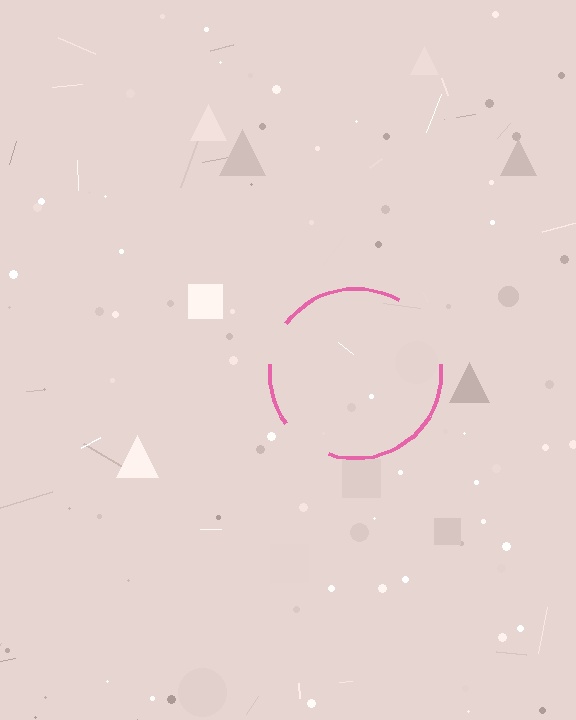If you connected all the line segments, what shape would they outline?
They would outline a circle.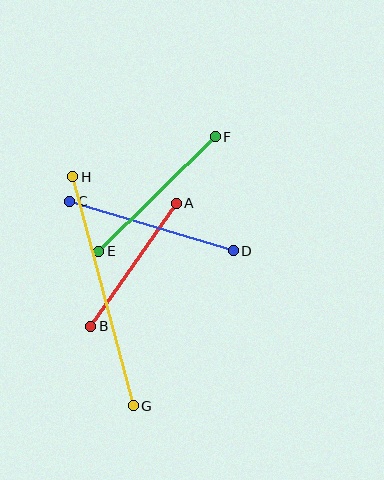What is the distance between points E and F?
The distance is approximately 164 pixels.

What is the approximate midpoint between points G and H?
The midpoint is at approximately (103, 291) pixels.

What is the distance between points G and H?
The distance is approximately 237 pixels.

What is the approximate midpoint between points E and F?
The midpoint is at approximately (157, 194) pixels.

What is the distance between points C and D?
The distance is approximately 171 pixels.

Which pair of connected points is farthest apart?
Points G and H are farthest apart.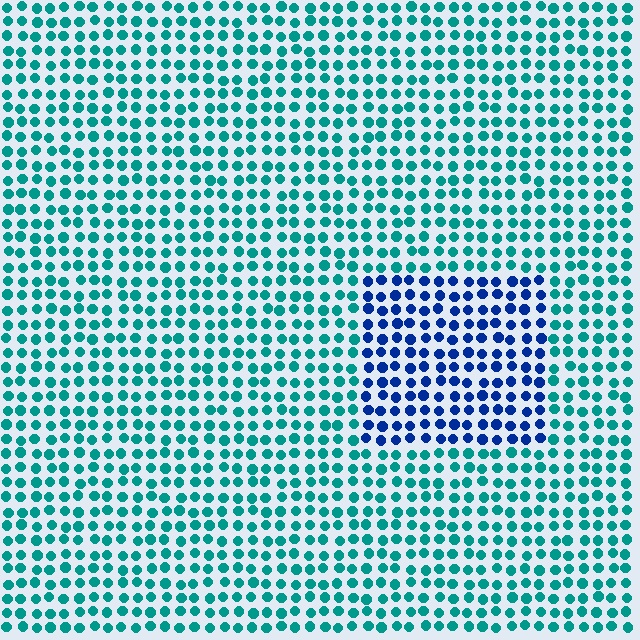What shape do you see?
I see a rectangle.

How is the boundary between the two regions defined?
The boundary is defined purely by a slight shift in hue (about 49 degrees). Spacing, size, and orientation are identical on both sides.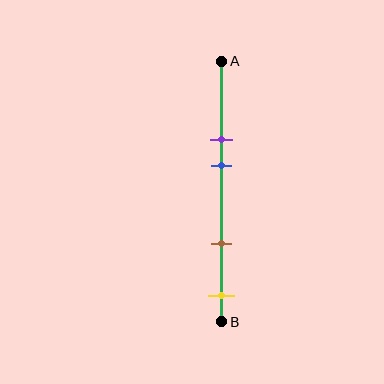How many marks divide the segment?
There are 4 marks dividing the segment.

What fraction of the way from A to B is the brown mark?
The brown mark is approximately 70% (0.7) of the way from A to B.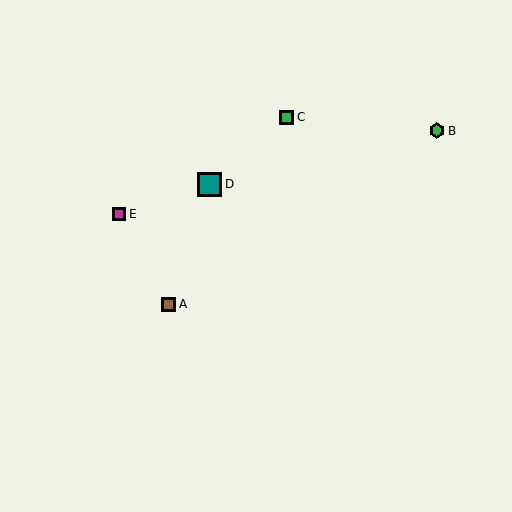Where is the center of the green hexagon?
The center of the green hexagon is at (437, 131).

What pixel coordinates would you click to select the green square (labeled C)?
Click at (287, 117) to select the green square C.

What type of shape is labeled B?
Shape B is a green hexagon.